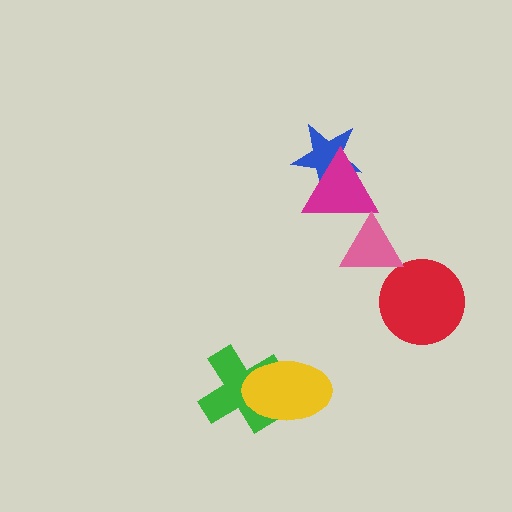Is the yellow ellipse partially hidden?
No, no other shape covers it.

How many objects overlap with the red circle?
0 objects overlap with the red circle.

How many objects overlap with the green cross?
1 object overlaps with the green cross.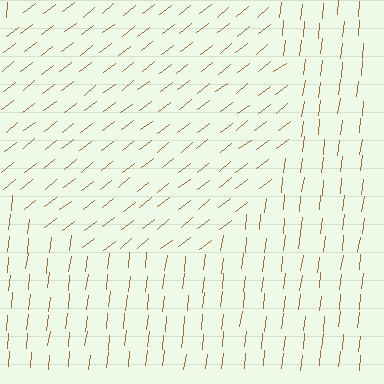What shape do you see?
I see a circle.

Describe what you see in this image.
The image is filled with small brown line segments. A circle region in the image has lines oriented differently from the surrounding lines, creating a visible texture boundary.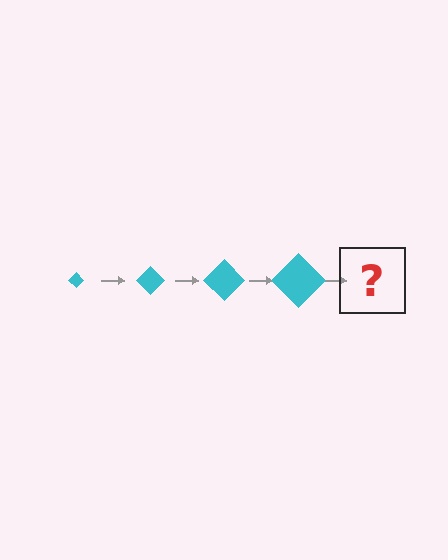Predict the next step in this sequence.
The next step is a cyan diamond, larger than the previous one.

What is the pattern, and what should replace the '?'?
The pattern is that the diamond gets progressively larger each step. The '?' should be a cyan diamond, larger than the previous one.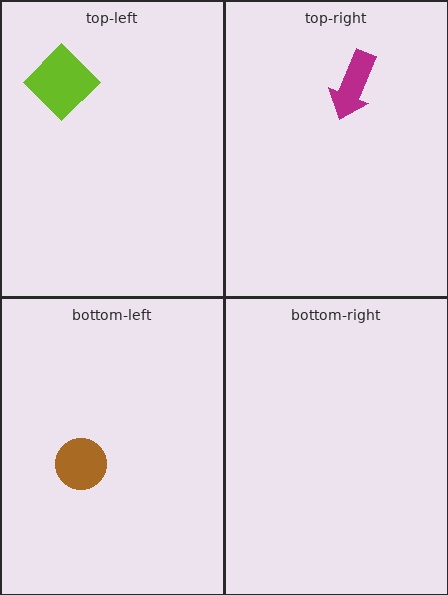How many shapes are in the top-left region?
1.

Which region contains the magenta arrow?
The top-right region.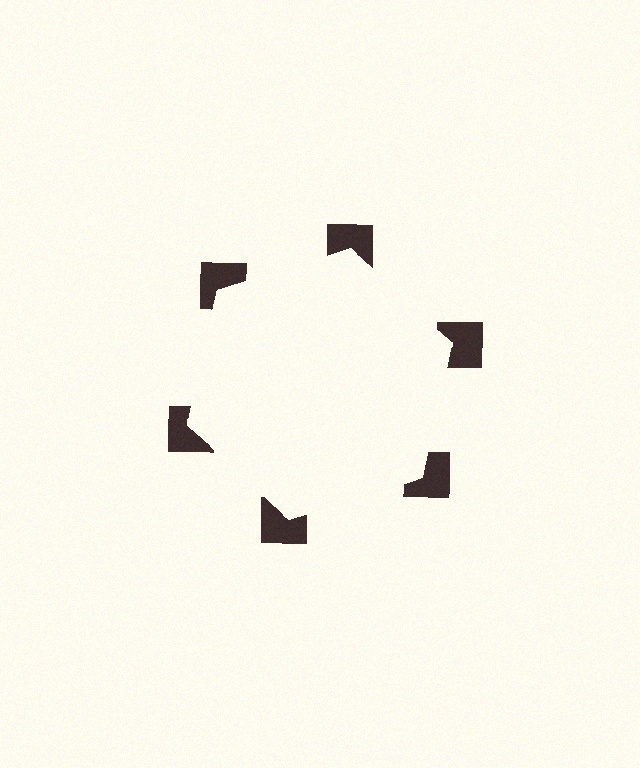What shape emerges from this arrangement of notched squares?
An illusory hexagon — its edges are inferred from the aligned wedge cuts in the notched squares, not physically drawn.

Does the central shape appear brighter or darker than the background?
It typically appears slightly brighter than the background, even though no actual brightness change is drawn.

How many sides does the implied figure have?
6 sides.